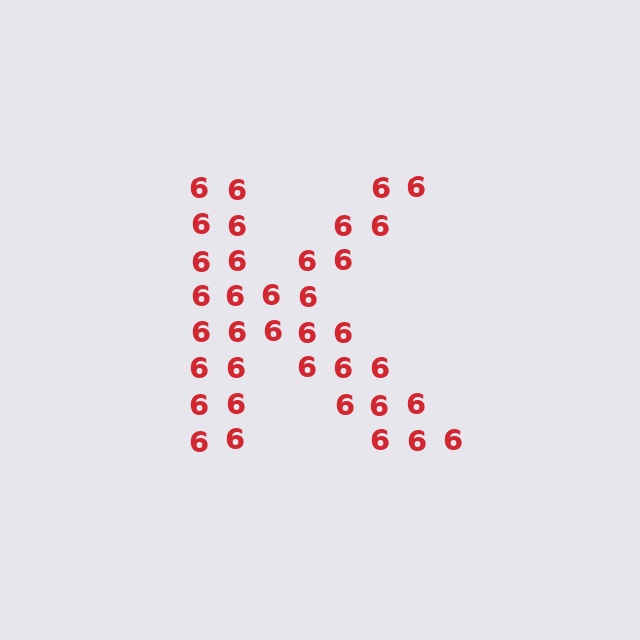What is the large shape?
The large shape is the letter K.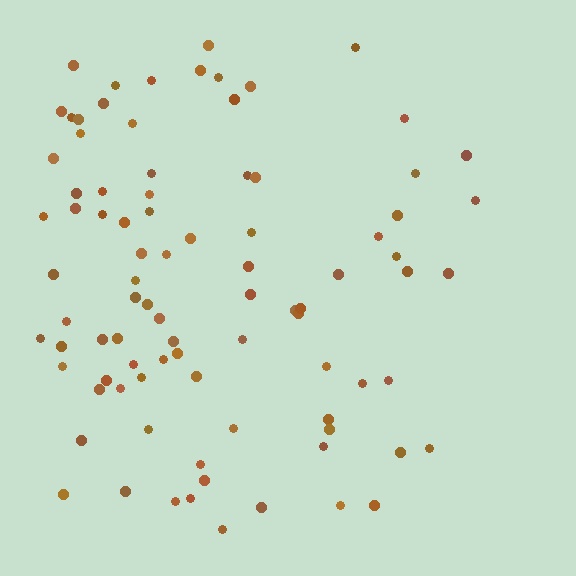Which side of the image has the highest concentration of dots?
The left.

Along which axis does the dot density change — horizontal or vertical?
Horizontal.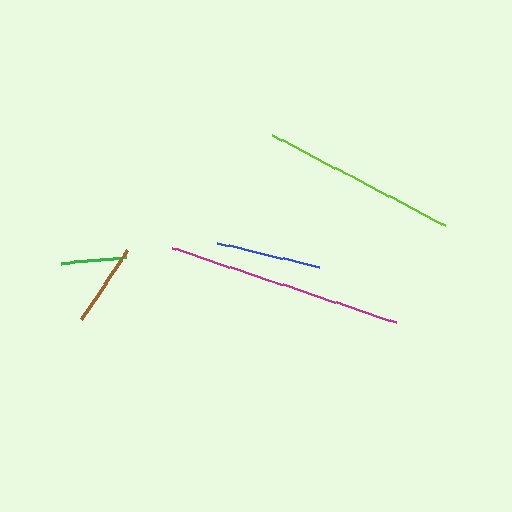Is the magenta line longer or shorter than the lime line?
The magenta line is longer than the lime line.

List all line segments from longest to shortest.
From longest to shortest: magenta, lime, blue, brown, green.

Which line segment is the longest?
The magenta line is the longest at approximately 236 pixels.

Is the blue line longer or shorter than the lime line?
The lime line is longer than the blue line.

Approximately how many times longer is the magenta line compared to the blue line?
The magenta line is approximately 2.2 times the length of the blue line.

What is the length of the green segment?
The green segment is approximately 65 pixels long.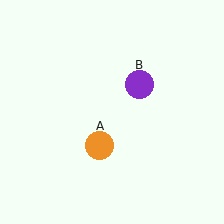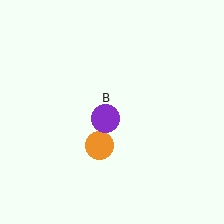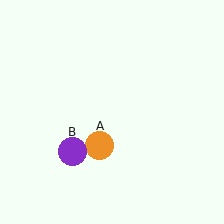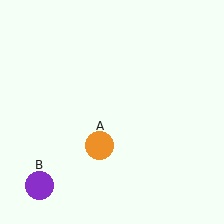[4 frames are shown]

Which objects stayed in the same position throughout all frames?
Orange circle (object A) remained stationary.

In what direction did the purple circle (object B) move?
The purple circle (object B) moved down and to the left.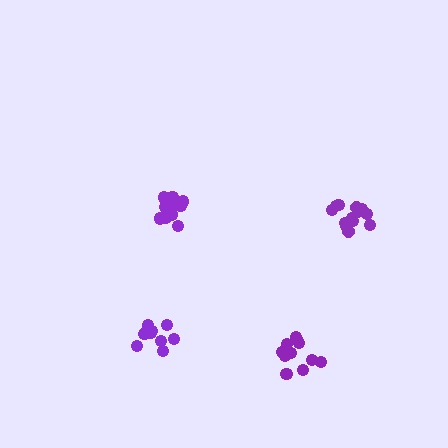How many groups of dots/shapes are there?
There are 4 groups.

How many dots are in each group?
Group 1: 10 dots, Group 2: 16 dots, Group 3: 14 dots, Group 4: 12 dots (52 total).